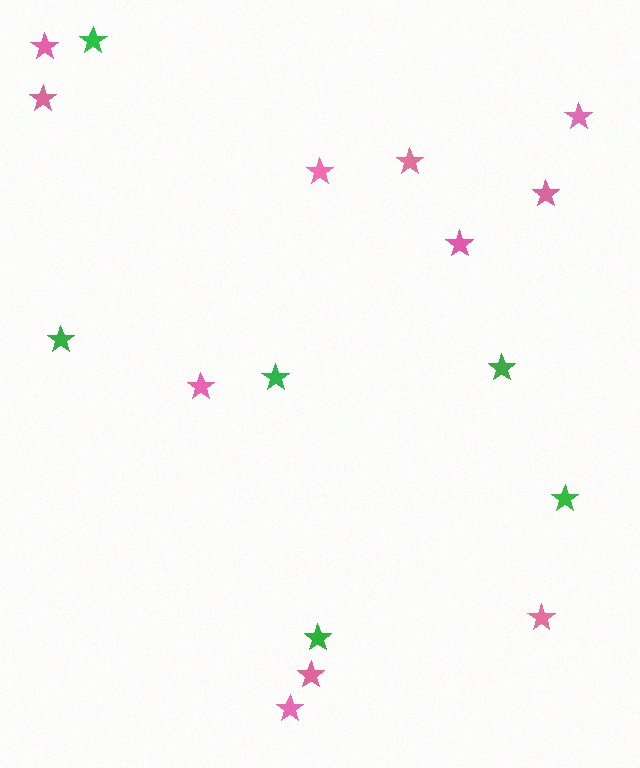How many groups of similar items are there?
There are 2 groups: one group of green stars (6) and one group of pink stars (11).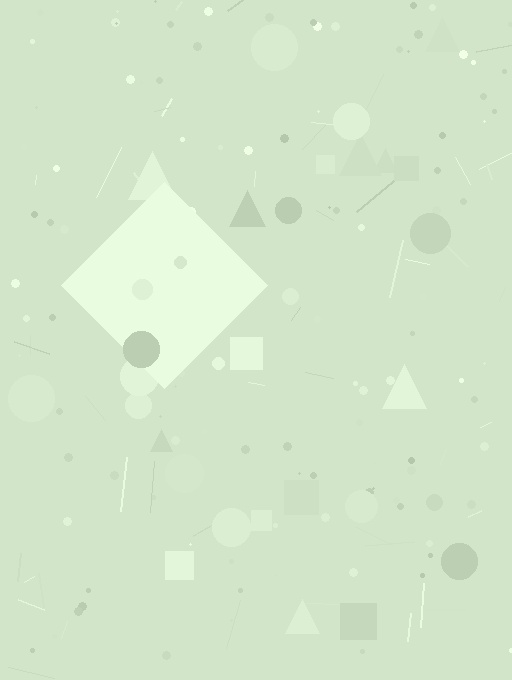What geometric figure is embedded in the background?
A diamond is embedded in the background.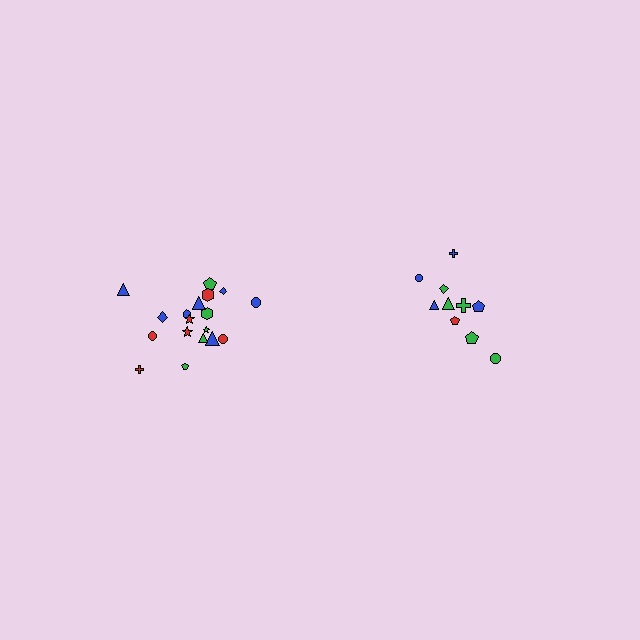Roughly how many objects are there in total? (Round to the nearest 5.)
Roughly 30 objects in total.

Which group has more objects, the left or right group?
The left group.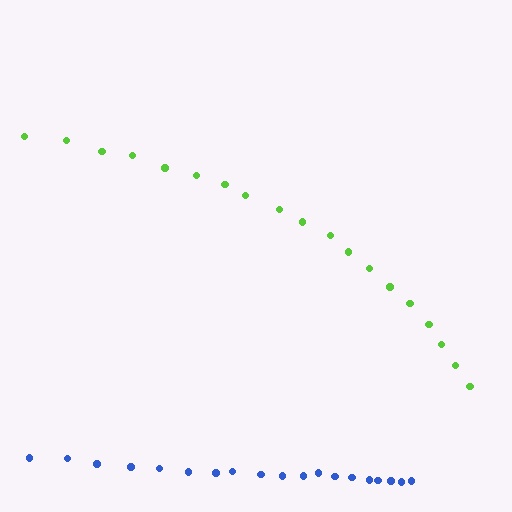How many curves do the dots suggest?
There are 2 distinct paths.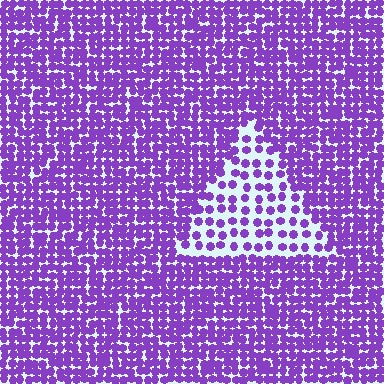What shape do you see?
I see a triangle.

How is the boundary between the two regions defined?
The boundary is defined by a change in element density (approximately 2.3x ratio). All elements are the same color, size, and shape.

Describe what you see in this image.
The image contains small purple elements arranged at two different densities. A triangle-shaped region is visible where the elements are less densely packed than the surrounding area.